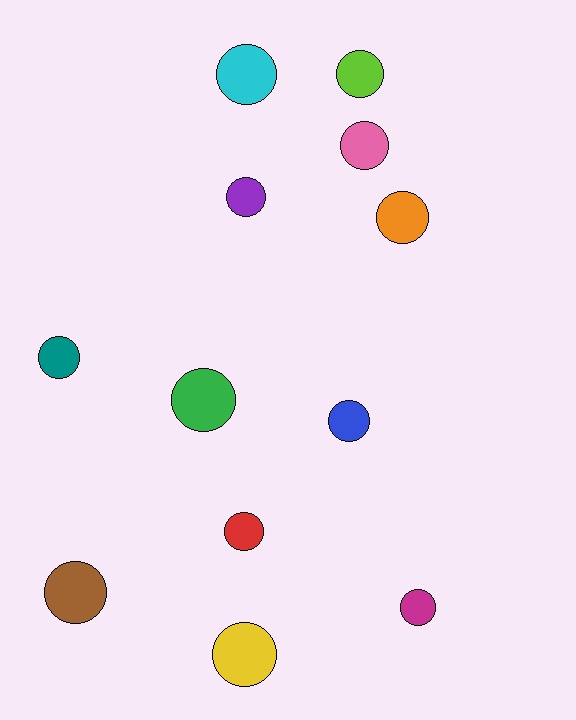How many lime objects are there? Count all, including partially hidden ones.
There is 1 lime object.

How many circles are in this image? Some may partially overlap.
There are 12 circles.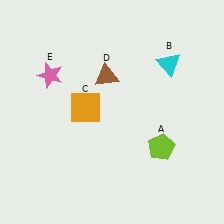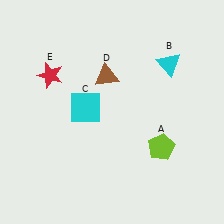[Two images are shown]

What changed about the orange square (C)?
In Image 1, C is orange. In Image 2, it changed to cyan.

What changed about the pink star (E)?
In Image 1, E is pink. In Image 2, it changed to red.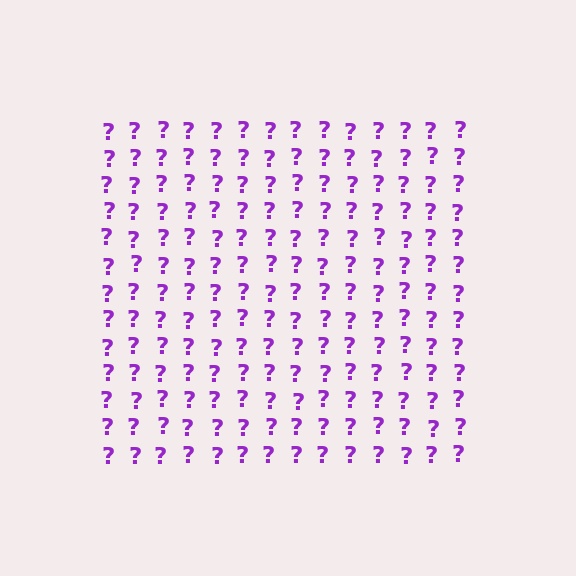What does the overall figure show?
The overall figure shows a square.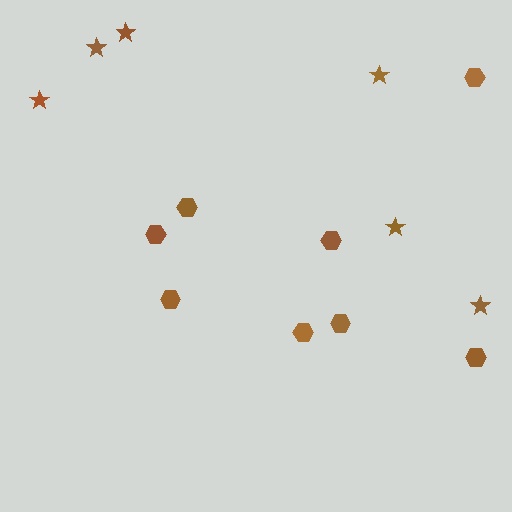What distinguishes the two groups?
There are 2 groups: one group of stars (6) and one group of hexagons (8).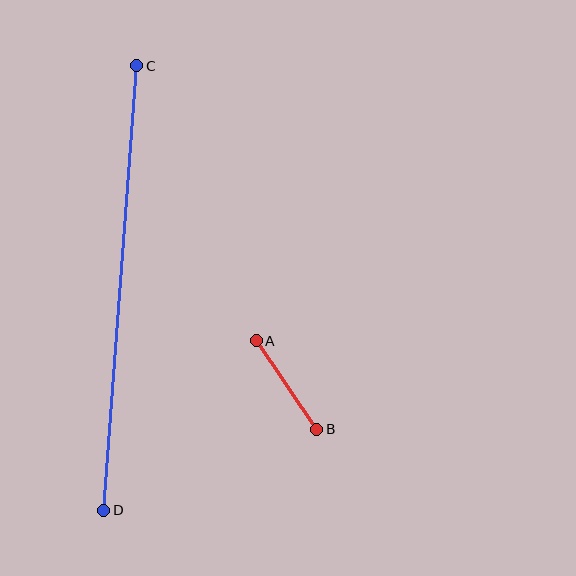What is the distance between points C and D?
The distance is approximately 446 pixels.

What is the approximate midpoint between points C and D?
The midpoint is at approximately (120, 288) pixels.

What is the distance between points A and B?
The distance is approximately 107 pixels.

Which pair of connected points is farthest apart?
Points C and D are farthest apart.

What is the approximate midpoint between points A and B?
The midpoint is at approximately (286, 385) pixels.